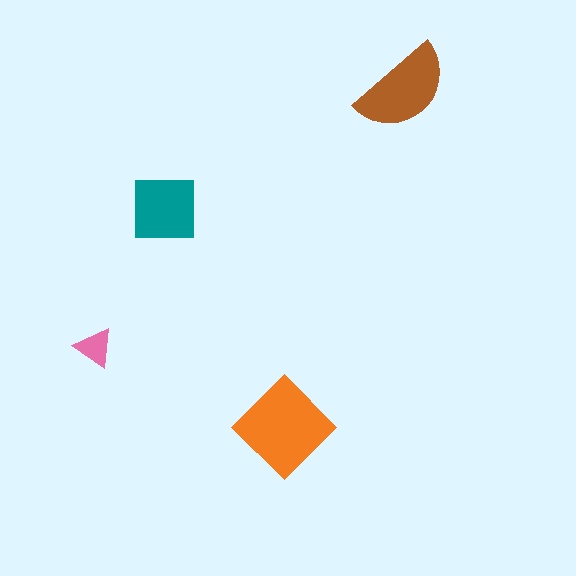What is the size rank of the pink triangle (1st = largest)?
4th.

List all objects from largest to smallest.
The orange diamond, the brown semicircle, the teal square, the pink triangle.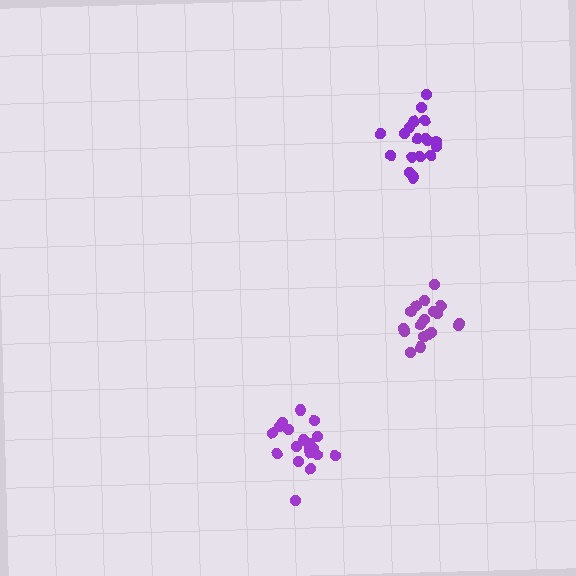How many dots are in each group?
Group 1: 19 dots, Group 2: 19 dots, Group 3: 18 dots (56 total).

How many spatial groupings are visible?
There are 3 spatial groupings.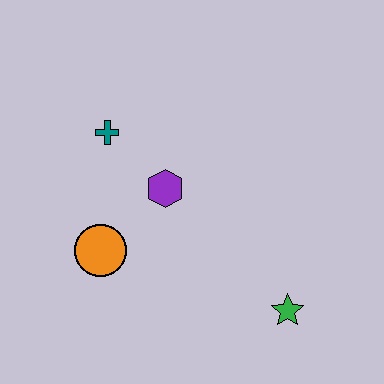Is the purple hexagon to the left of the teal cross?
No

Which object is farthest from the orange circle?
The green star is farthest from the orange circle.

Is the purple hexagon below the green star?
No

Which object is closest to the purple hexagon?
The teal cross is closest to the purple hexagon.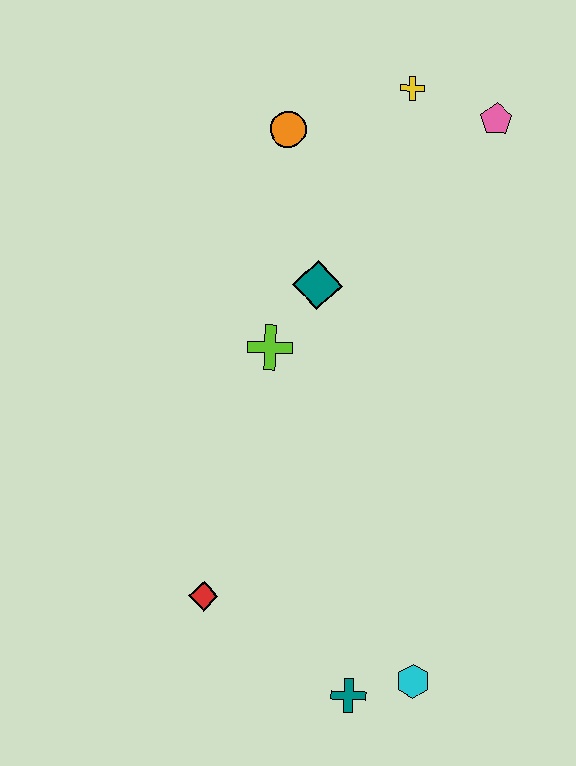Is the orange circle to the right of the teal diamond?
No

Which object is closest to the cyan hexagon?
The teal cross is closest to the cyan hexagon.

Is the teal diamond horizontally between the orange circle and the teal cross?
Yes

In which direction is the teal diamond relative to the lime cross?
The teal diamond is above the lime cross.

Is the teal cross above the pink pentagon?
No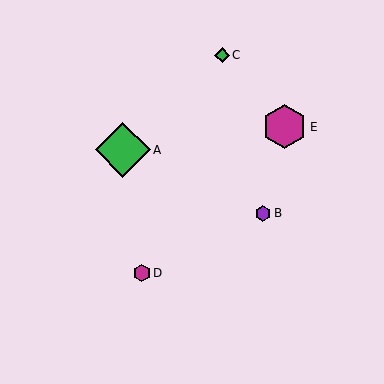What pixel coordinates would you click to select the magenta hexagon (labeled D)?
Click at (142, 273) to select the magenta hexagon D.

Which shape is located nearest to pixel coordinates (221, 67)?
The green diamond (labeled C) at (222, 55) is nearest to that location.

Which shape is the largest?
The green diamond (labeled A) is the largest.